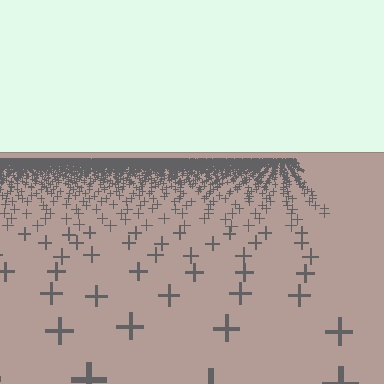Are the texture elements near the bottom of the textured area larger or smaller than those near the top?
Larger. Near the bottom, elements are closer to the viewer and appear at a bigger on-screen size.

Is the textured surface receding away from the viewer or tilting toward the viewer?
The surface is receding away from the viewer. Texture elements get smaller and denser toward the top.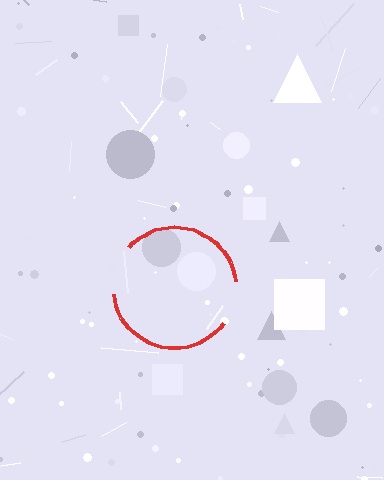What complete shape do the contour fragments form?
The contour fragments form a circle.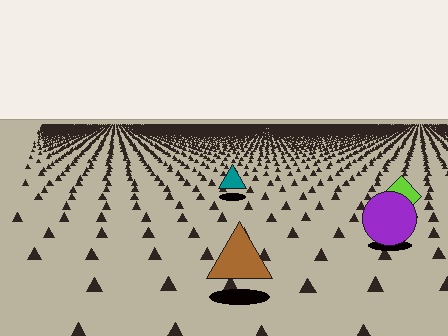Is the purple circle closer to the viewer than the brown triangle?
No. The brown triangle is closer — you can tell from the texture gradient: the ground texture is coarser near it.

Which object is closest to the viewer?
The brown triangle is closest. The texture marks near it are larger and more spread out.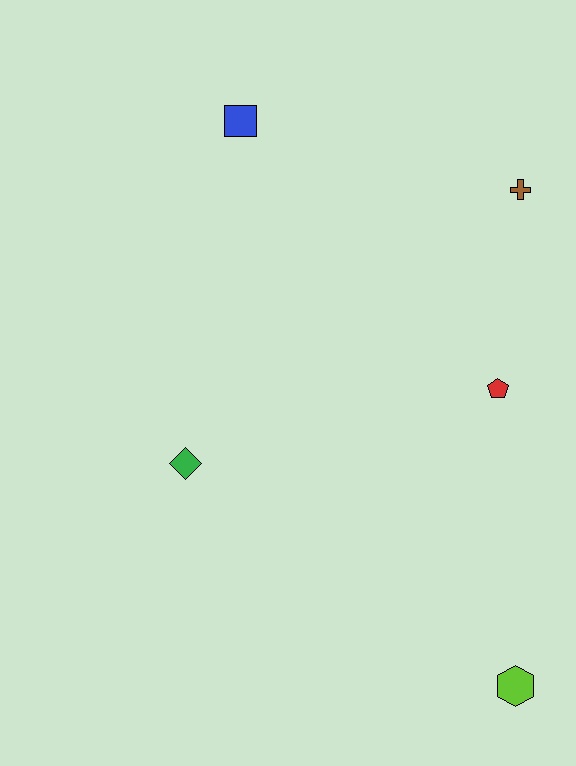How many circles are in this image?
There are no circles.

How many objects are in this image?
There are 5 objects.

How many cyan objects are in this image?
There are no cyan objects.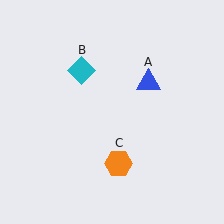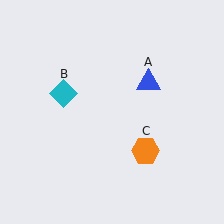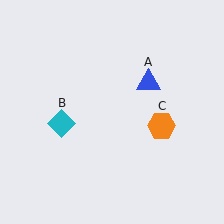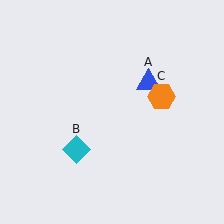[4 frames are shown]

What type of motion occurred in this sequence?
The cyan diamond (object B), orange hexagon (object C) rotated counterclockwise around the center of the scene.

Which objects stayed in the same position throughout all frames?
Blue triangle (object A) remained stationary.